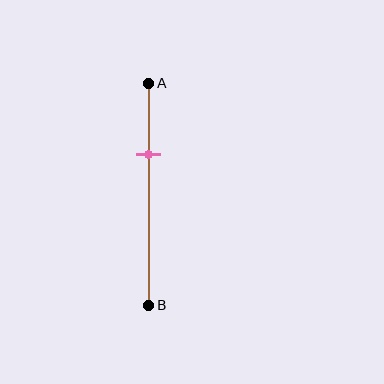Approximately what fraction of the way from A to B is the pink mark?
The pink mark is approximately 30% of the way from A to B.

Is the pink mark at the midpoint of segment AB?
No, the mark is at about 30% from A, not at the 50% midpoint.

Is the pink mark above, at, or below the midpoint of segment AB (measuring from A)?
The pink mark is above the midpoint of segment AB.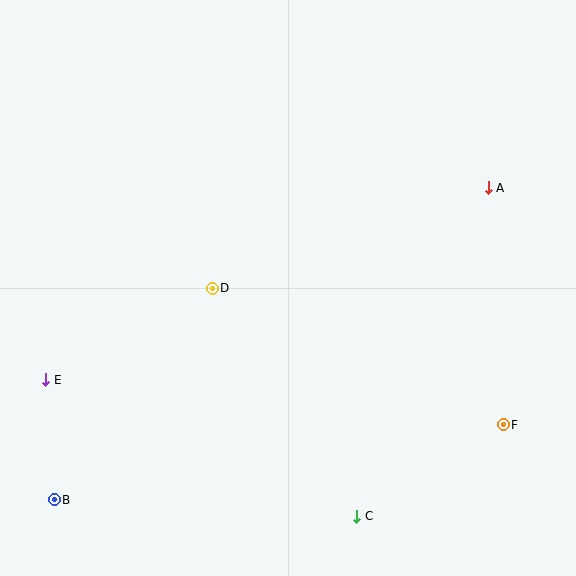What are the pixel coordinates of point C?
Point C is at (357, 516).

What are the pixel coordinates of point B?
Point B is at (54, 500).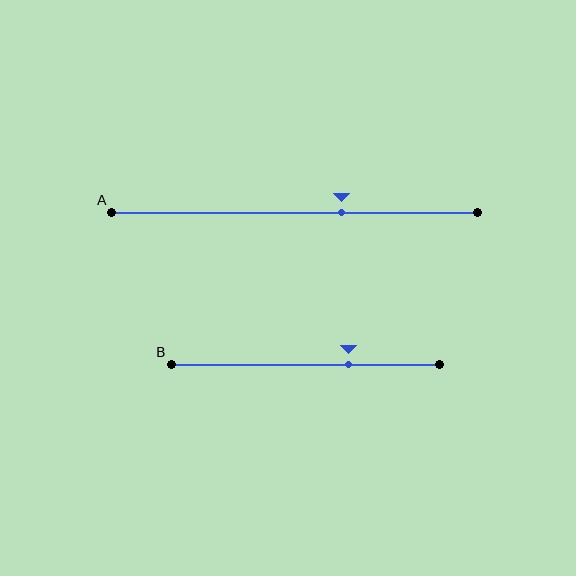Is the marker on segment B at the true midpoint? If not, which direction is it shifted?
No, the marker on segment B is shifted to the right by about 16% of the segment length.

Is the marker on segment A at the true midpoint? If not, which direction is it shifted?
No, the marker on segment A is shifted to the right by about 13% of the segment length.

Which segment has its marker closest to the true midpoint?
Segment A has its marker closest to the true midpoint.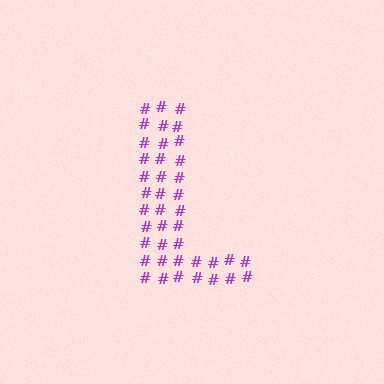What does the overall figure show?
The overall figure shows the letter L.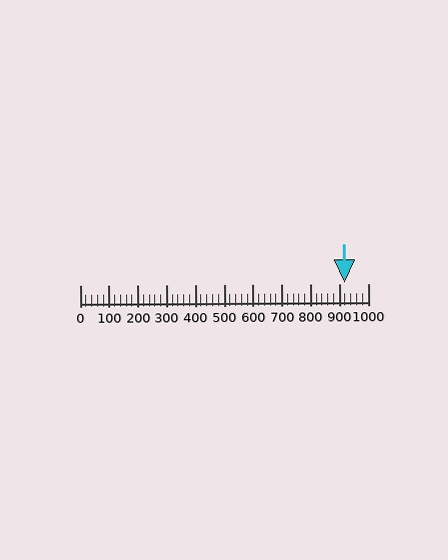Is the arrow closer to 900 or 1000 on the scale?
The arrow is closer to 900.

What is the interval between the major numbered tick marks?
The major tick marks are spaced 100 units apart.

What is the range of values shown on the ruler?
The ruler shows values from 0 to 1000.